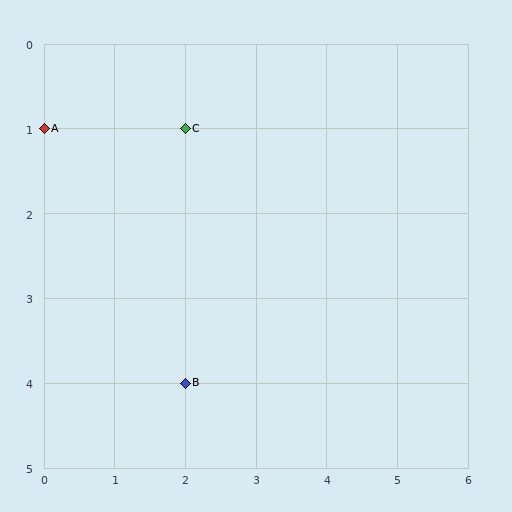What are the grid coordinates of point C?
Point C is at grid coordinates (2, 1).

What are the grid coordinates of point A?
Point A is at grid coordinates (0, 1).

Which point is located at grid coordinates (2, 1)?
Point C is at (2, 1).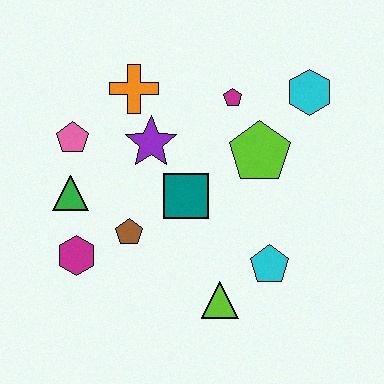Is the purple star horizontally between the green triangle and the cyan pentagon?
Yes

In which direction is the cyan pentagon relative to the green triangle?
The cyan pentagon is to the right of the green triangle.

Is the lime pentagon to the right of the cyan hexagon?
No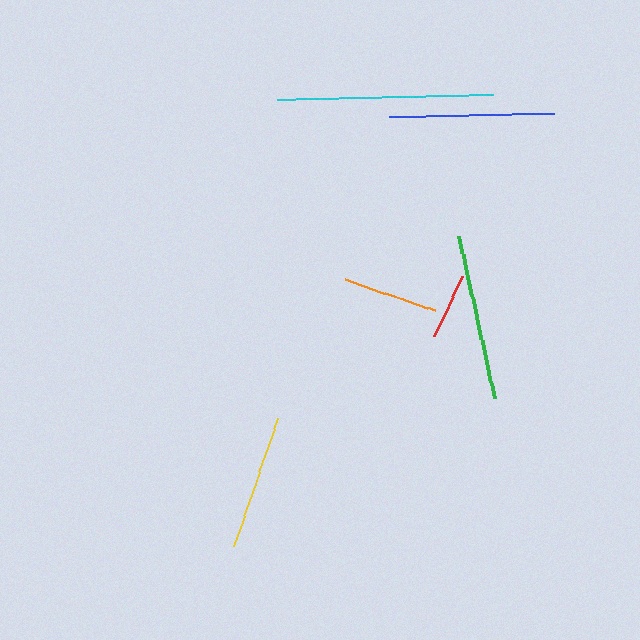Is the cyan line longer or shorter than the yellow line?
The cyan line is longer than the yellow line.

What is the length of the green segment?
The green segment is approximately 166 pixels long.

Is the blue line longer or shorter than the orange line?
The blue line is longer than the orange line.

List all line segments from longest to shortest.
From longest to shortest: cyan, green, blue, yellow, orange, red.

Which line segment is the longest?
The cyan line is the longest at approximately 216 pixels.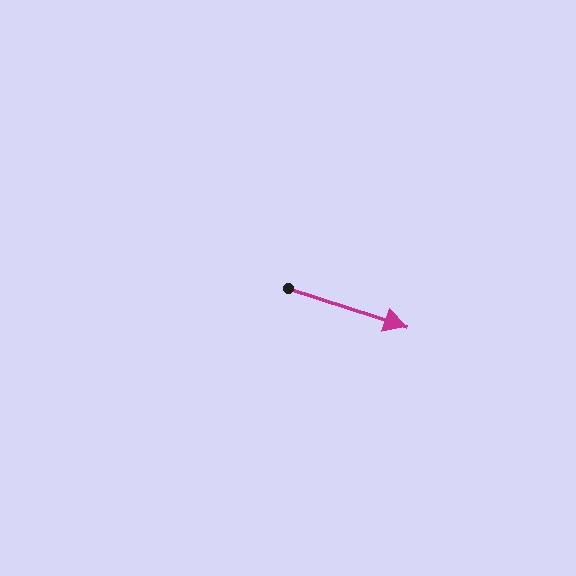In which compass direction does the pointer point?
East.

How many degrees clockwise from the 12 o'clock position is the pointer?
Approximately 108 degrees.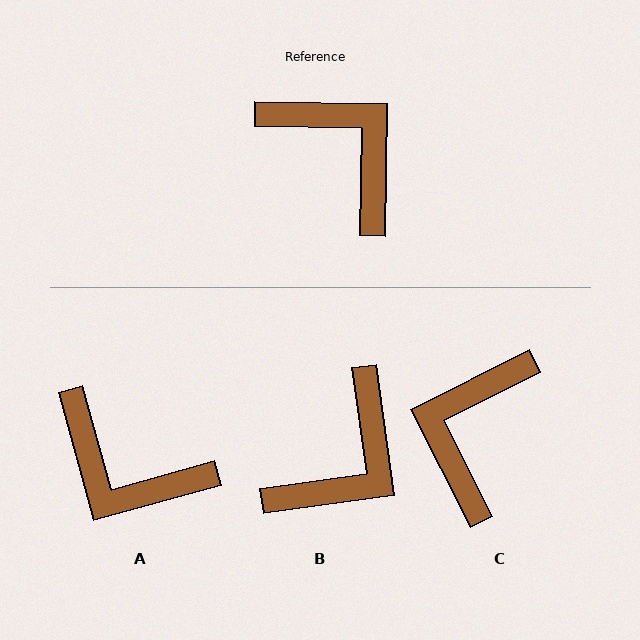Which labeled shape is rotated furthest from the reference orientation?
A, about 163 degrees away.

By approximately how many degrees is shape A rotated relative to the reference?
Approximately 163 degrees clockwise.